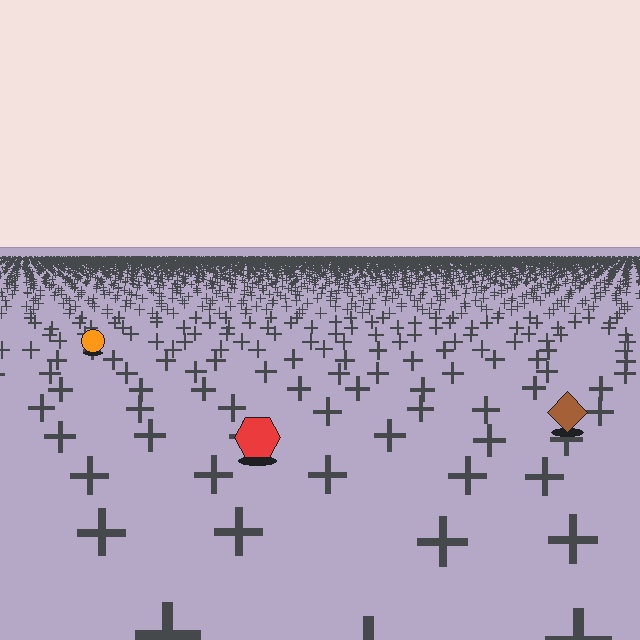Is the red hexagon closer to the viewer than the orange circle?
Yes. The red hexagon is closer — you can tell from the texture gradient: the ground texture is coarser near it.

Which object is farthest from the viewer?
The orange circle is farthest from the viewer. It appears smaller and the ground texture around it is denser.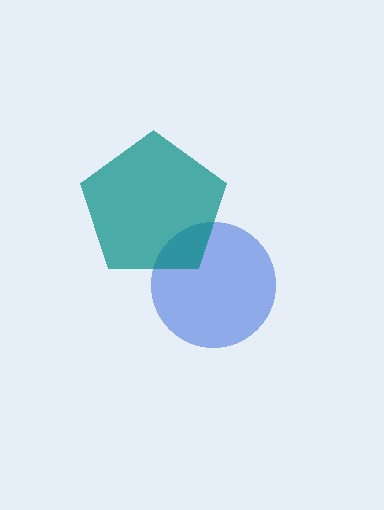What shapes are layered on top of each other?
The layered shapes are: a blue circle, a teal pentagon.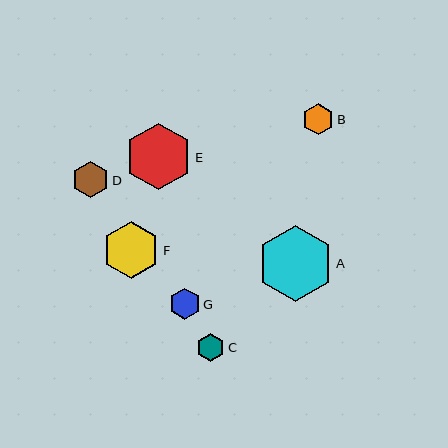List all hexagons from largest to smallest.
From largest to smallest: A, E, F, D, G, B, C.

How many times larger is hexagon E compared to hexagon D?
Hexagon E is approximately 1.8 times the size of hexagon D.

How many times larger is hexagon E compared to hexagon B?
Hexagon E is approximately 2.1 times the size of hexagon B.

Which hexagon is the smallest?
Hexagon C is the smallest with a size of approximately 28 pixels.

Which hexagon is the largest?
Hexagon A is the largest with a size of approximately 75 pixels.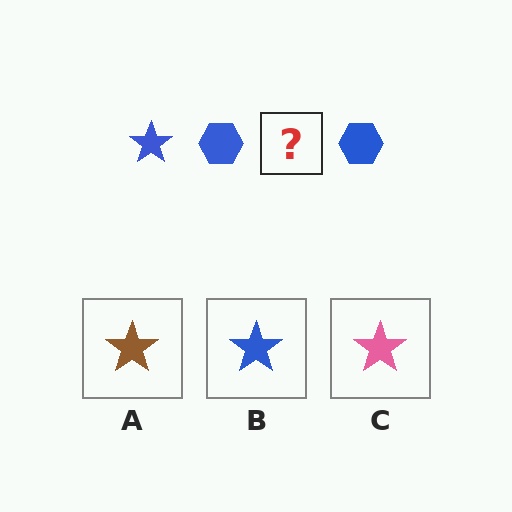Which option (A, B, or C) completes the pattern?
B.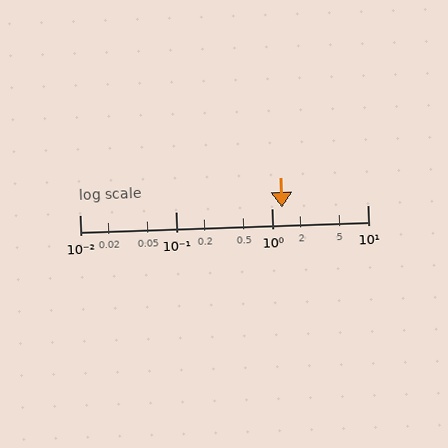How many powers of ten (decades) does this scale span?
The scale spans 3 decades, from 0.01 to 10.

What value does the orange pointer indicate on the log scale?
The pointer indicates approximately 1.3.